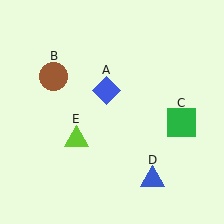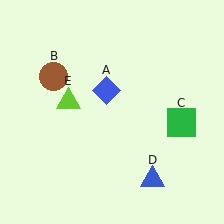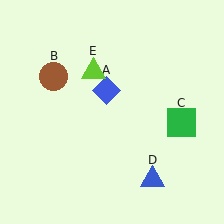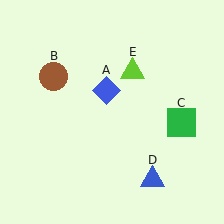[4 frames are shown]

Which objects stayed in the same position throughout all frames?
Blue diamond (object A) and brown circle (object B) and green square (object C) and blue triangle (object D) remained stationary.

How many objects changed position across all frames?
1 object changed position: lime triangle (object E).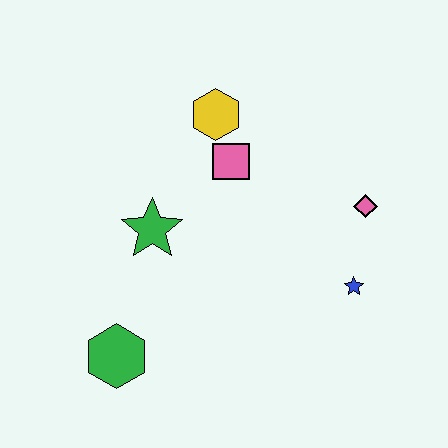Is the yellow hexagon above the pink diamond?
Yes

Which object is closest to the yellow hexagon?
The pink square is closest to the yellow hexagon.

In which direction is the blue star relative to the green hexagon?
The blue star is to the right of the green hexagon.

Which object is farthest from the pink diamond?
The green hexagon is farthest from the pink diamond.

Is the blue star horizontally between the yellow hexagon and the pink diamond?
Yes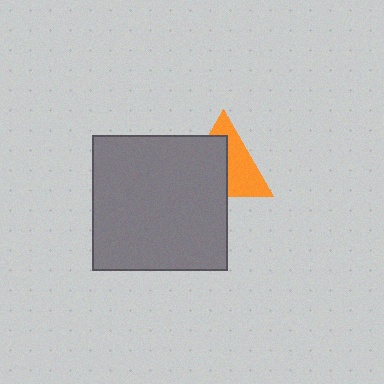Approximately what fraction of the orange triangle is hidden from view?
Roughly 51% of the orange triangle is hidden behind the gray rectangle.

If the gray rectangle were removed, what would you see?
You would see the complete orange triangle.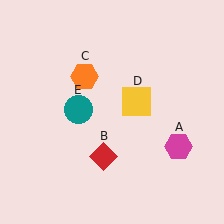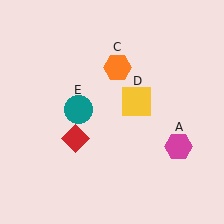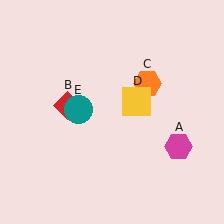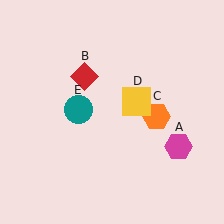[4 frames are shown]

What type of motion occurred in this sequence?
The red diamond (object B), orange hexagon (object C) rotated clockwise around the center of the scene.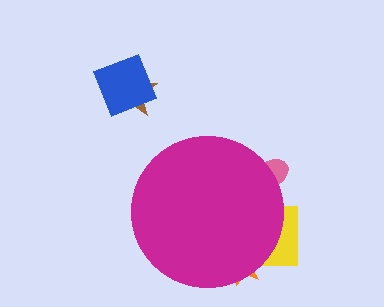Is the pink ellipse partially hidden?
Yes, the pink ellipse is partially hidden behind the magenta circle.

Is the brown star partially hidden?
No, the brown star is fully visible.